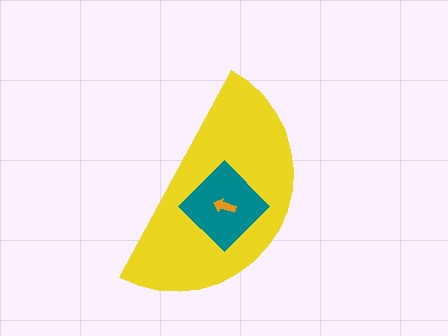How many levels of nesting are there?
3.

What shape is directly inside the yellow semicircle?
The teal diamond.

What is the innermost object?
The orange arrow.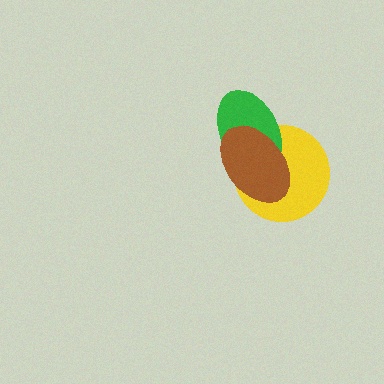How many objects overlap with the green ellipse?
2 objects overlap with the green ellipse.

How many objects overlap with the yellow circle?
2 objects overlap with the yellow circle.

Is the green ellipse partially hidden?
Yes, it is partially covered by another shape.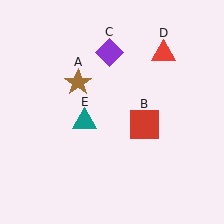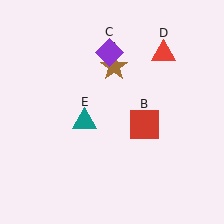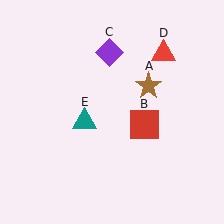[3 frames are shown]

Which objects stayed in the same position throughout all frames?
Red square (object B) and purple diamond (object C) and red triangle (object D) and teal triangle (object E) remained stationary.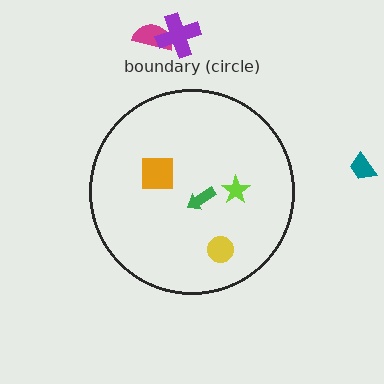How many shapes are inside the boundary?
4 inside, 3 outside.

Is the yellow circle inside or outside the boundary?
Inside.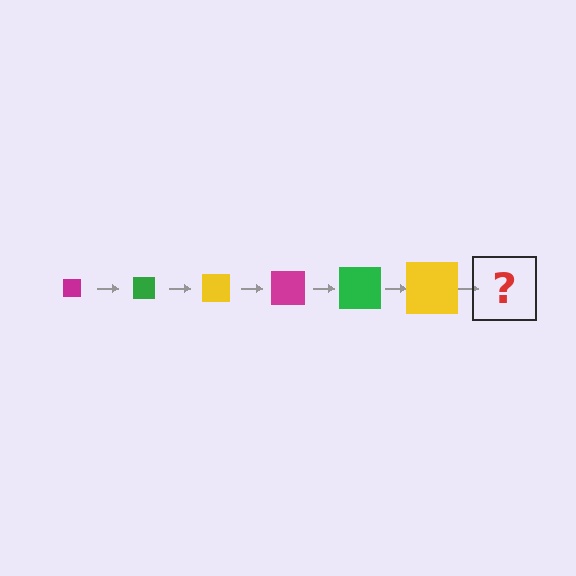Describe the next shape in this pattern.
It should be a magenta square, larger than the previous one.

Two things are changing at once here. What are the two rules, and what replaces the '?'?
The two rules are that the square grows larger each step and the color cycles through magenta, green, and yellow. The '?' should be a magenta square, larger than the previous one.